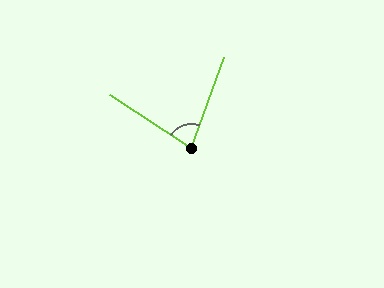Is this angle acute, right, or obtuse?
It is acute.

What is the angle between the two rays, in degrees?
Approximately 76 degrees.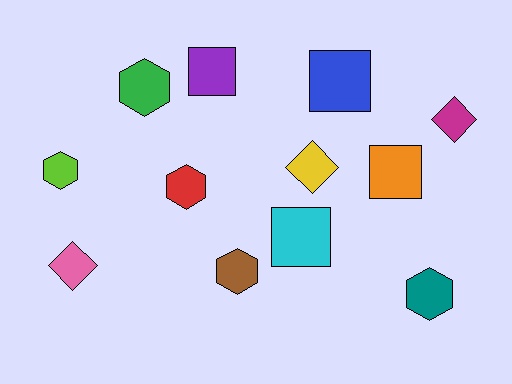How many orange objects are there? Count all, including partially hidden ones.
There is 1 orange object.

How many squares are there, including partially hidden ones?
There are 4 squares.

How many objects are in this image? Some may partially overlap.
There are 12 objects.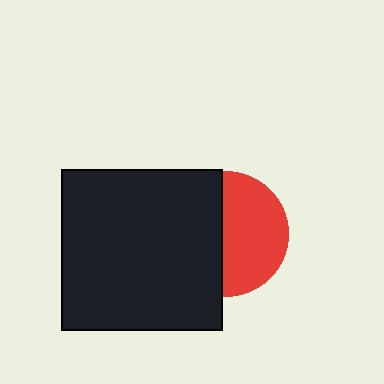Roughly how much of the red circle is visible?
About half of it is visible (roughly 52%).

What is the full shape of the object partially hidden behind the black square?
The partially hidden object is a red circle.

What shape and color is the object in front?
The object in front is a black square.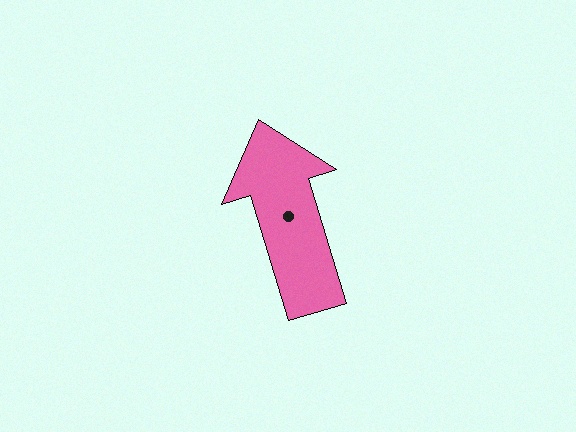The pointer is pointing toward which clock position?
Roughly 11 o'clock.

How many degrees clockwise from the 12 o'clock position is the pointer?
Approximately 343 degrees.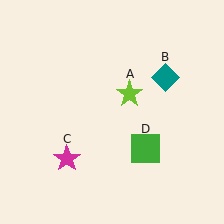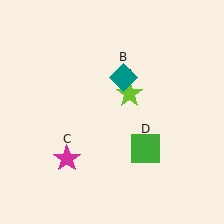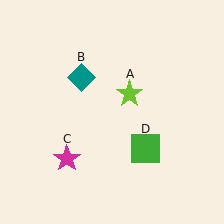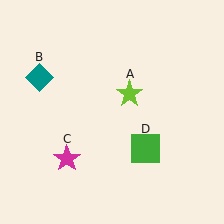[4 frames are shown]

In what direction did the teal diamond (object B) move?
The teal diamond (object B) moved left.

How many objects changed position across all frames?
1 object changed position: teal diamond (object B).